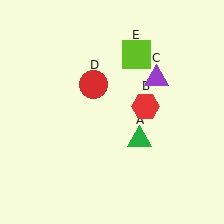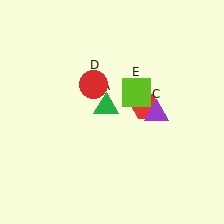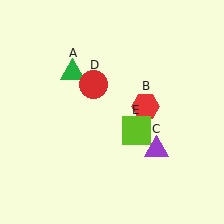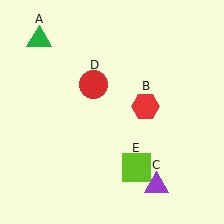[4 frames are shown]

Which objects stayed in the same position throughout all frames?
Red hexagon (object B) and red circle (object D) remained stationary.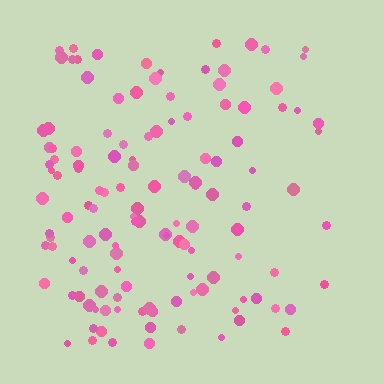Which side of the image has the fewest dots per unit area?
The right.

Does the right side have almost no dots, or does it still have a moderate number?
Still a moderate number, just noticeably fewer than the left.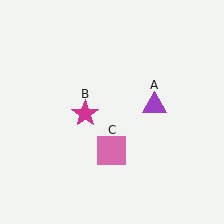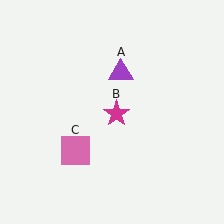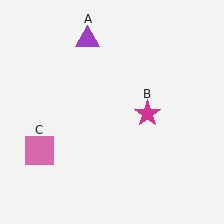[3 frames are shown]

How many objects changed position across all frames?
3 objects changed position: purple triangle (object A), magenta star (object B), pink square (object C).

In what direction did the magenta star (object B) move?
The magenta star (object B) moved right.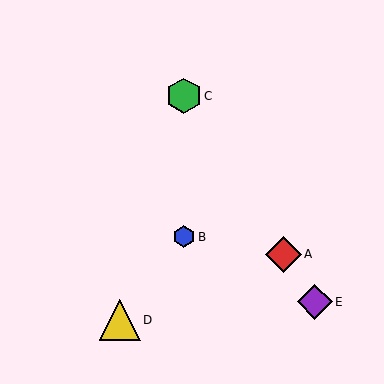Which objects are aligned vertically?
Objects B, C are aligned vertically.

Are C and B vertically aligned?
Yes, both are at x≈184.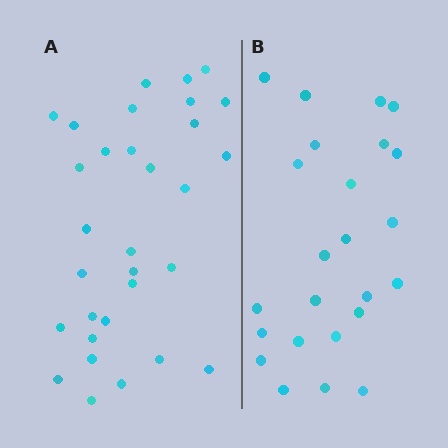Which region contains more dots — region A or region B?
Region A (the left region) has more dots.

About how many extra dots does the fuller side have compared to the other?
Region A has roughly 8 or so more dots than region B.